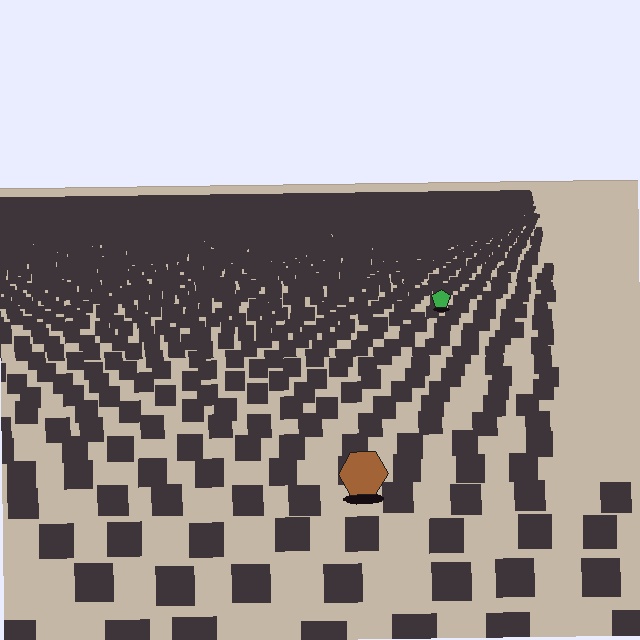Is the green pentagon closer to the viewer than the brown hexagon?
No. The brown hexagon is closer — you can tell from the texture gradient: the ground texture is coarser near it.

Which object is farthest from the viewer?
The green pentagon is farthest from the viewer. It appears smaller and the ground texture around it is denser.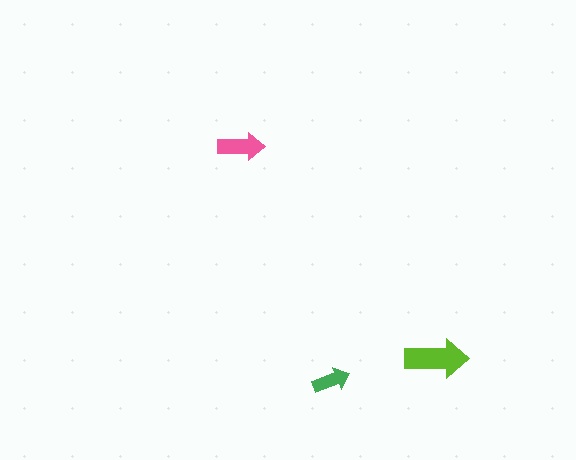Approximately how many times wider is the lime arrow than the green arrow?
About 1.5 times wider.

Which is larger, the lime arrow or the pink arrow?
The lime one.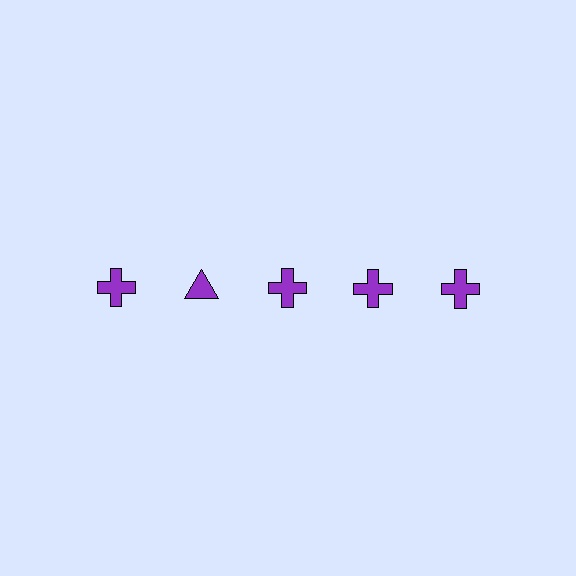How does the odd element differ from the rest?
It has a different shape: triangle instead of cross.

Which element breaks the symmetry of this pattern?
The purple triangle in the top row, second from left column breaks the symmetry. All other shapes are purple crosses.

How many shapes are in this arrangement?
There are 5 shapes arranged in a grid pattern.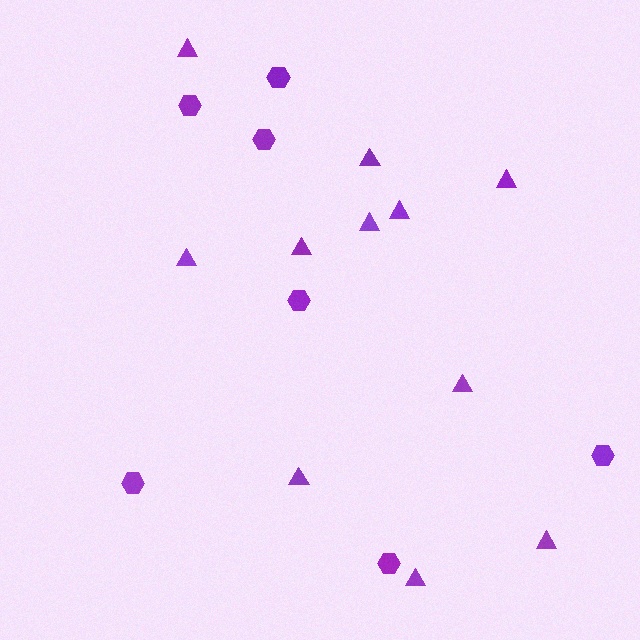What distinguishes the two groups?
There are 2 groups: one group of triangles (11) and one group of hexagons (7).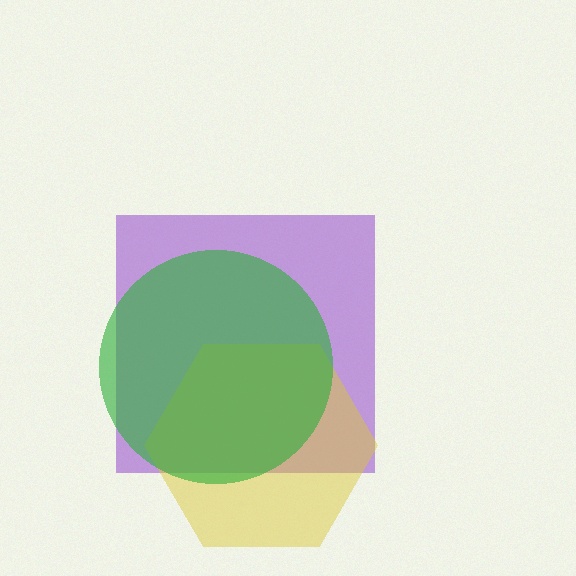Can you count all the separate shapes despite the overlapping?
Yes, there are 3 separate shapes.